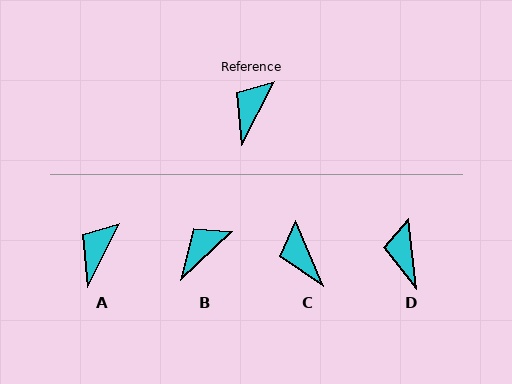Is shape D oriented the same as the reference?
No, it is off by about 33 degrees.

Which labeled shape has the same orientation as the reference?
A.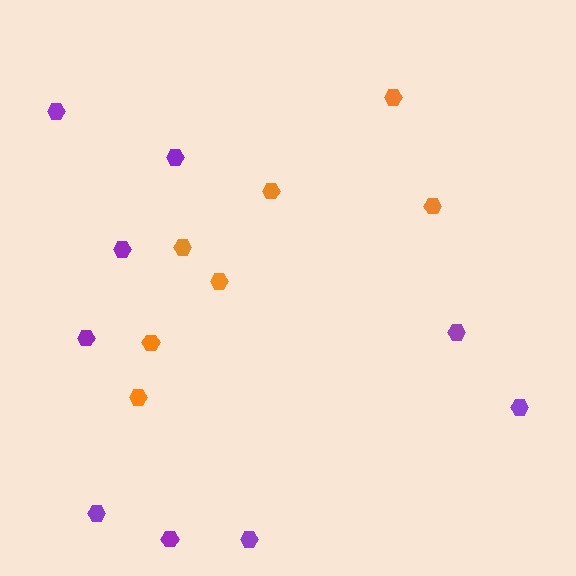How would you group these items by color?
There are 2 groups: one group of orange hexagons (7) and one group of purple hexagons (9).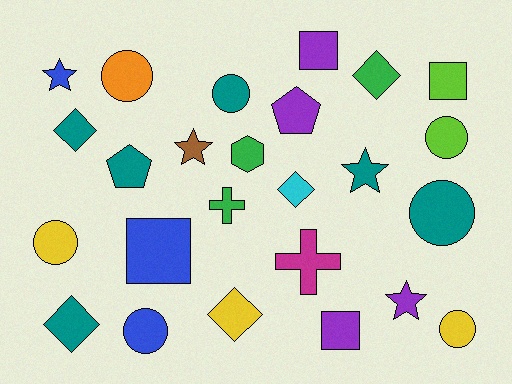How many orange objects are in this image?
There is 1 orange object.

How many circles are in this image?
There are 7 circles.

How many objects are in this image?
There are 25 objects.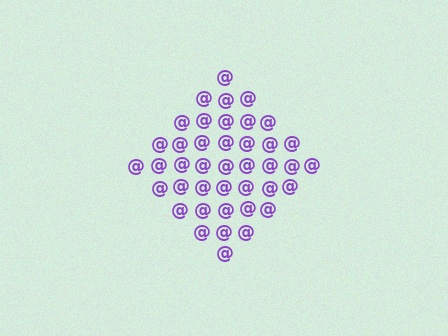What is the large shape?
The large shape is a diamond.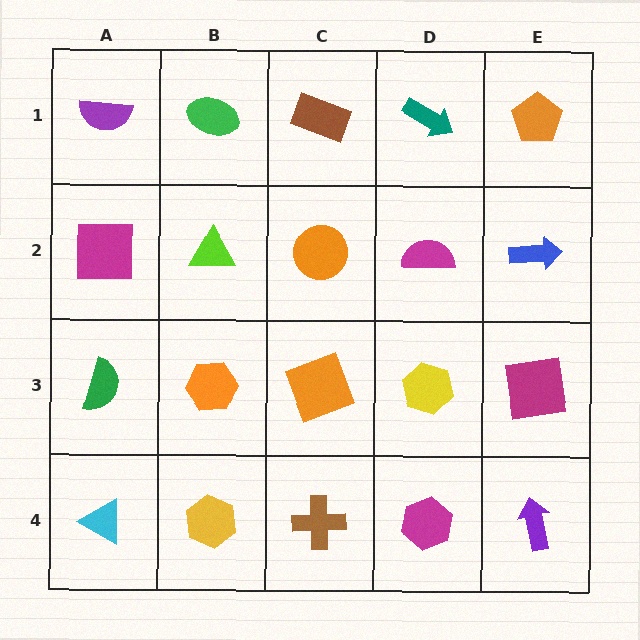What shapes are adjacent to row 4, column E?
A magenta square (row 3, column E), a magenta hexagon (row 4, column D).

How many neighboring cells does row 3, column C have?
4.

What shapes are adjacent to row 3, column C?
An orange circle (row 2, column C), a brown cross (row 4, column C), an orange hexagon (row 3, column B), a yellow hexagon (row 3, column D).